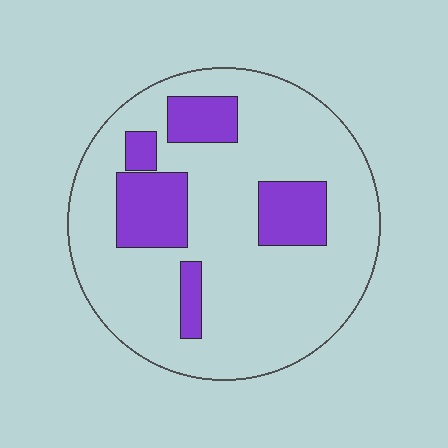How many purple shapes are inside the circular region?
5.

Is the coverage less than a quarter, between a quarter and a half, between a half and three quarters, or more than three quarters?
Less than a quarter.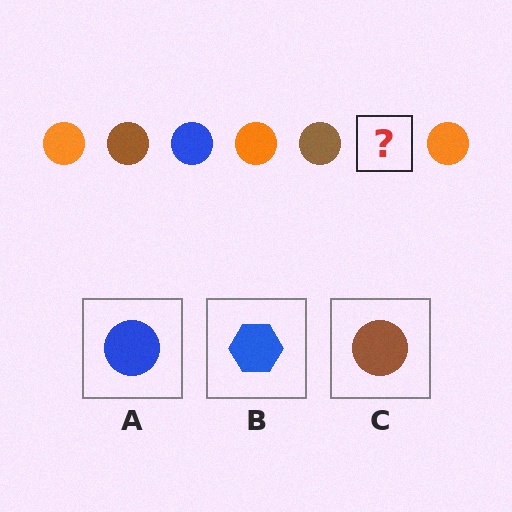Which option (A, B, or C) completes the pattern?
A.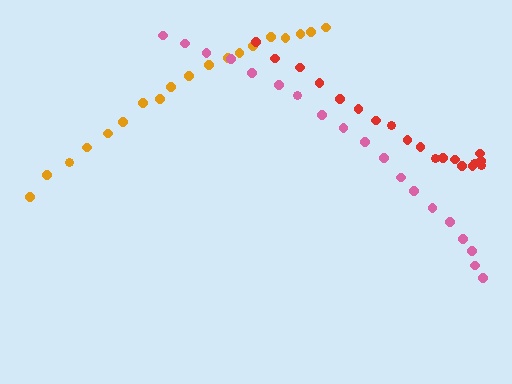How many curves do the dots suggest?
There are 3 distinct paths.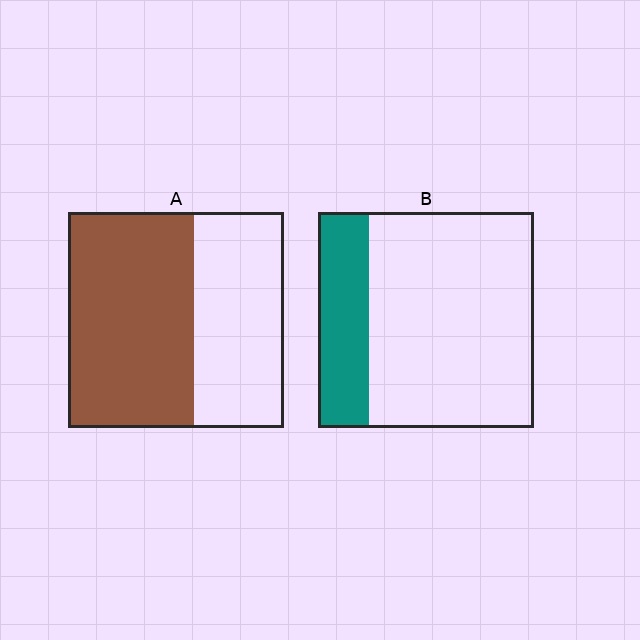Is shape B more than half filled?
No.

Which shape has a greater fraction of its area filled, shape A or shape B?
Shape A.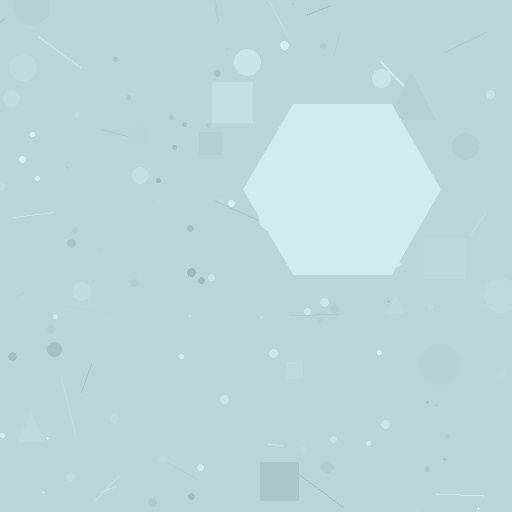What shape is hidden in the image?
A hexagon is hidden in the image.